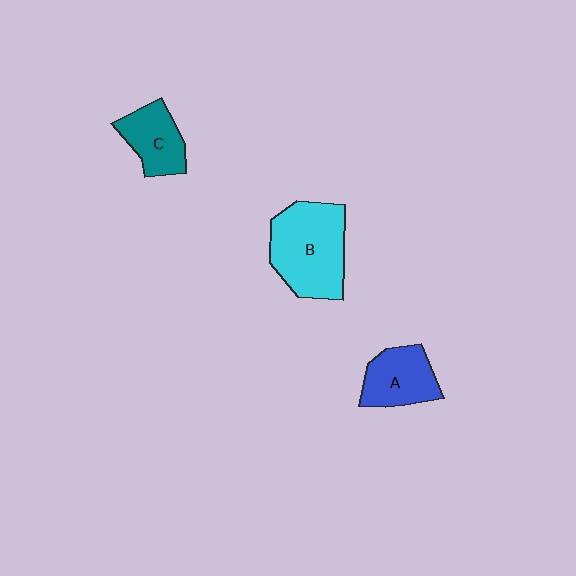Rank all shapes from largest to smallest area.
From largest to smallest: B (cyan), A (blue), C (teal).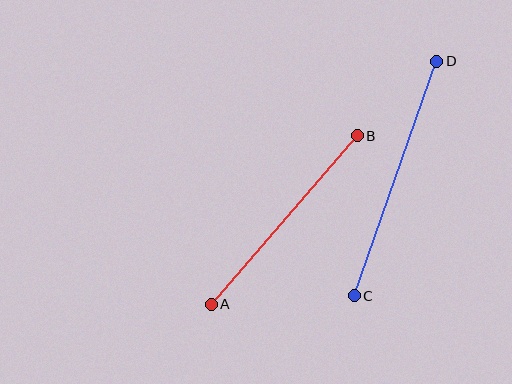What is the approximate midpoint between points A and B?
The midpoint is at approximately (284, 220) pixels.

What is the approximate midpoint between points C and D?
The midpoint is at approximately (396, 179) pixels.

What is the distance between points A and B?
The distance is approximately 223 pixels.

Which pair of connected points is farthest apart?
Points C and D are farthest apart.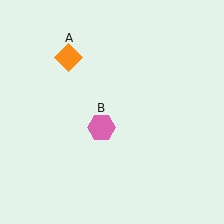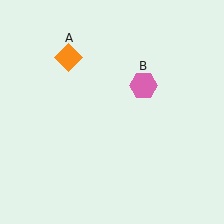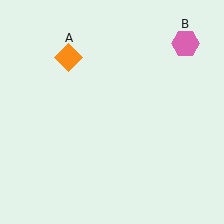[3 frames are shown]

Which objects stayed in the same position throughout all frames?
Orange diamond (object A) remained stationary.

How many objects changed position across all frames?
1 object changed position: pink hexagon (object B).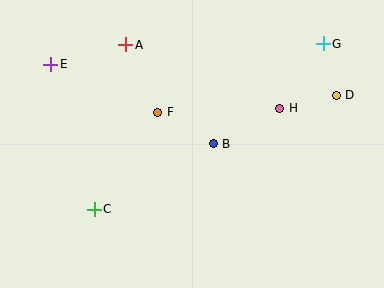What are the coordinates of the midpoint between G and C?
The midpoint between G and C is at (209, 126).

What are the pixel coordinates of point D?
Point D is at (336, 95).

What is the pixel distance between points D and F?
The distance between D and F is 180 pixels.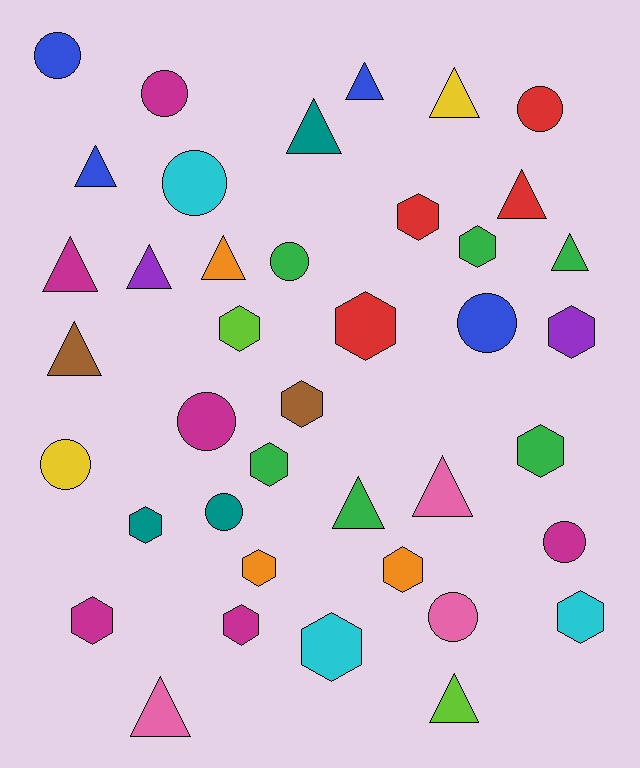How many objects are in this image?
There are 40 objects.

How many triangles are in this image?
There are 14 triangles.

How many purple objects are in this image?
There are 2 purple objects.